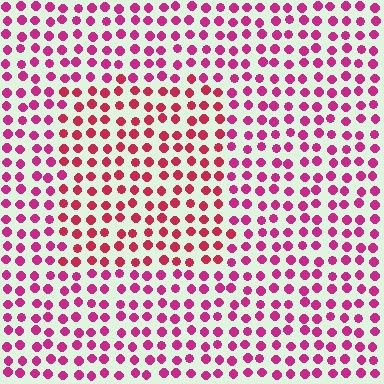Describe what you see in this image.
The image is filled with small magenta elements in a uniform arrangement. A rectangle-shaped region is visible where the elements are tinted to a slightly different hue, forming a subtle color boundary.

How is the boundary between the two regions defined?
The boundary is defined purely by a slight shift in hue (about 22 degrees). Spacing, size, and orientation are identical on both sides.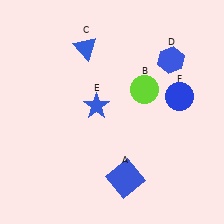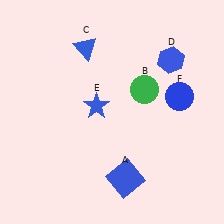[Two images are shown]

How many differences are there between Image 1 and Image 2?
There is 1 difference between the two images.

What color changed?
The circle (B) changed from lime in Image 1 to green in Image 2.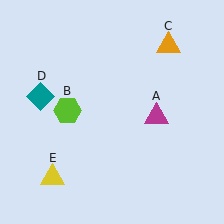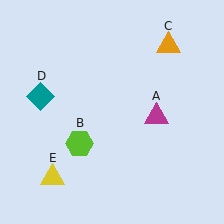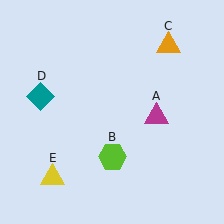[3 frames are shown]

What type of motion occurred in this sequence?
The lime hexagon (object B) rotated counterclockwise around the center of the scene.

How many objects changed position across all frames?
1 object changed position: lime hexagon (object B).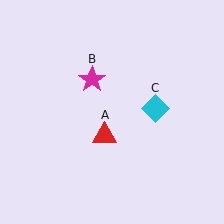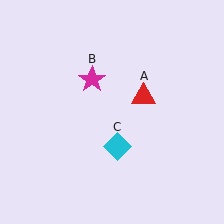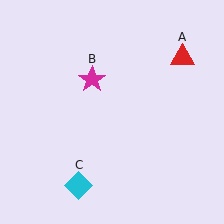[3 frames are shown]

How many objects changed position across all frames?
2 objects changed position: red triangle (object A), cyan diamond (object C).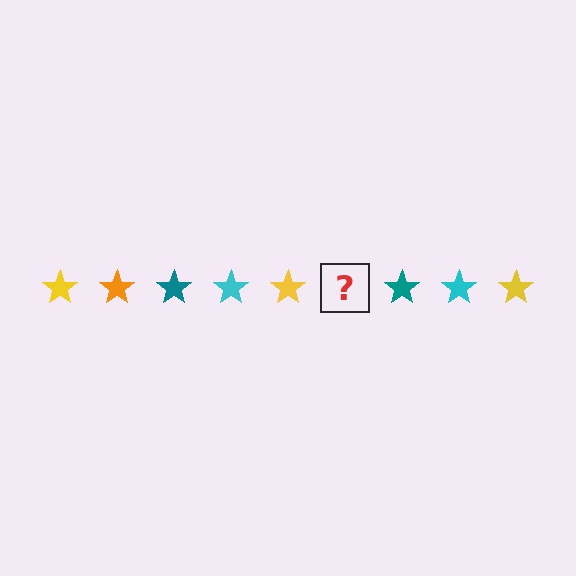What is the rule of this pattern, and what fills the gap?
The rule is that the pattern cycles through yellow, orange, teal, cyan stars. The gap should be filled with an orange star.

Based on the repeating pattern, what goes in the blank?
The blank should be an orange star.